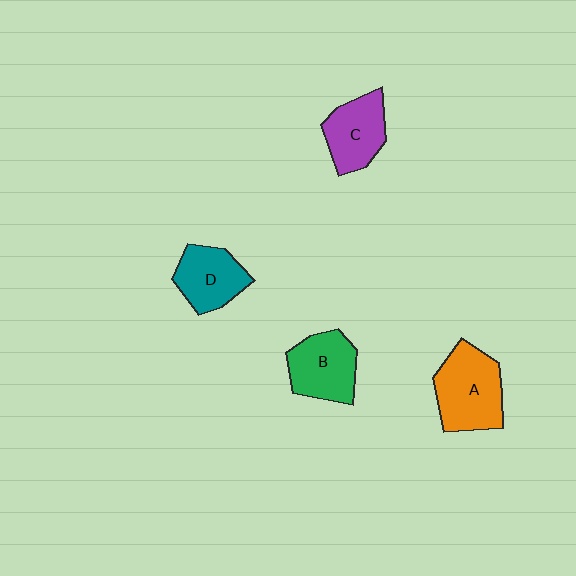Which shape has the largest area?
Shape A (orange).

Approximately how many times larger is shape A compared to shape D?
Approximately 1.4 times.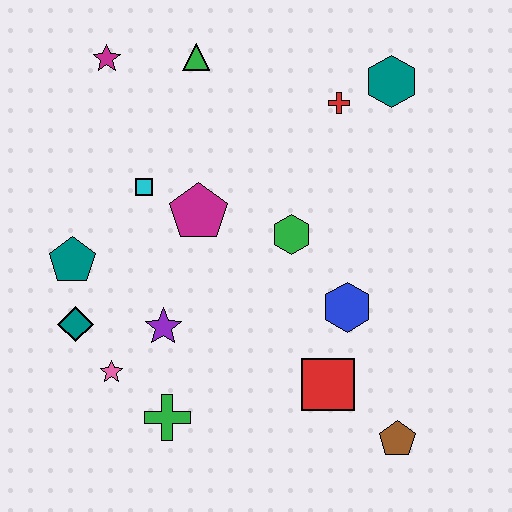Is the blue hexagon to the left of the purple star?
No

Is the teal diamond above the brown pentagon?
Yes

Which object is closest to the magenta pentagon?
The cyan square is closest to the magenta pentagon.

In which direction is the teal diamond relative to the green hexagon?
The teal diamond is to the left of the green hexagon.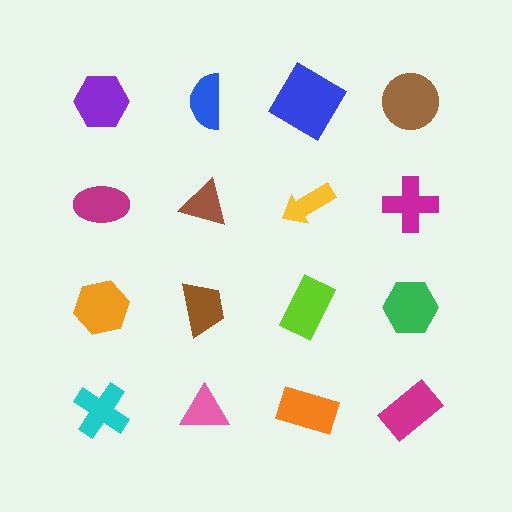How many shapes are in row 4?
4 shapes.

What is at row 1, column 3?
A blue diamond.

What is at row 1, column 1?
A purple hexagon.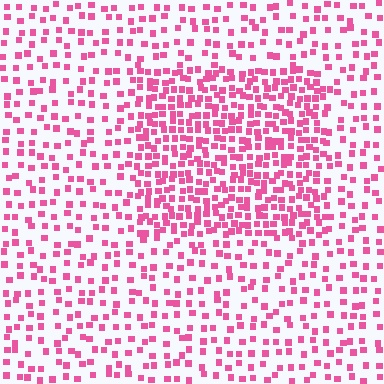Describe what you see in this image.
The image contains small pink elements arranged at two different densities. A rectangle-shaped region is visible where the elements are more densely packed than the surrounding area.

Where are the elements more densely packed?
The elements are more densely packed inside the rectangle boundary.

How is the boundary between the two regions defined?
The boundary is defined by a change in element density (approximately 2.1x ratio). All elements are the same color, size, and shape.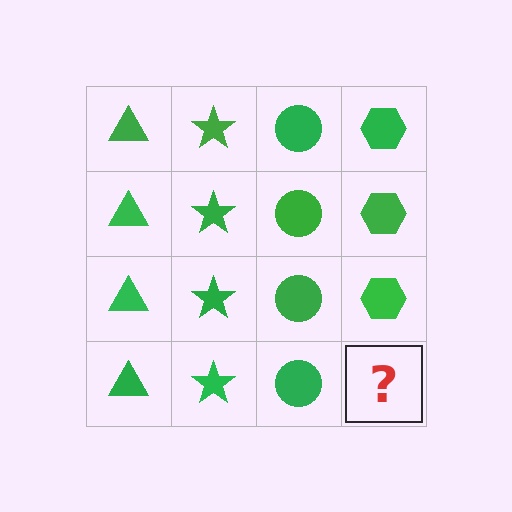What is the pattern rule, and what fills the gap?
The rule is that each column has a consistent shape. The gap should be filled with a green hexagon.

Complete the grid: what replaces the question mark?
The question mark should be replaced with a green hexagon.